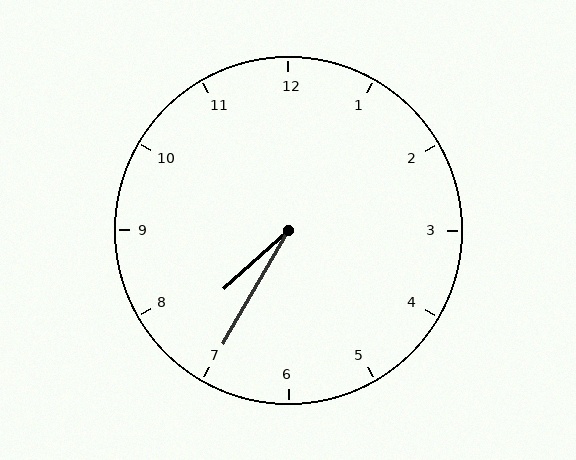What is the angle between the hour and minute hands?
Approximately 18 degrees.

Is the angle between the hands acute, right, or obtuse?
It is acute.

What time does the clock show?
7:35.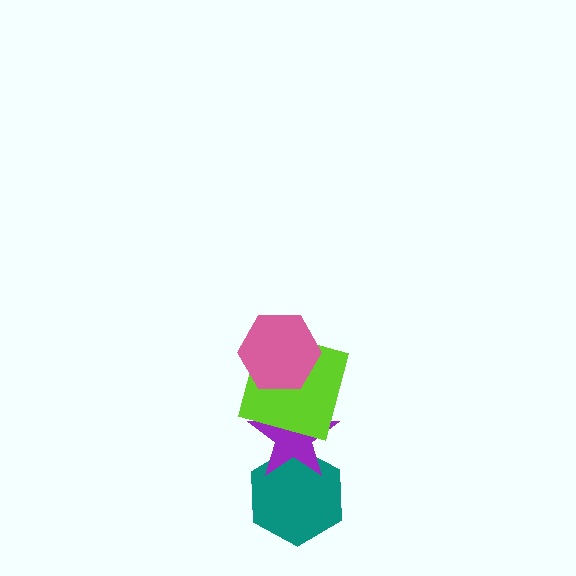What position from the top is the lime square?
The lime square is 2nd from the top.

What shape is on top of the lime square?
The pink hexagon is on top of the lime square.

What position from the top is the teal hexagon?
The teal hexagon is 4th from the top.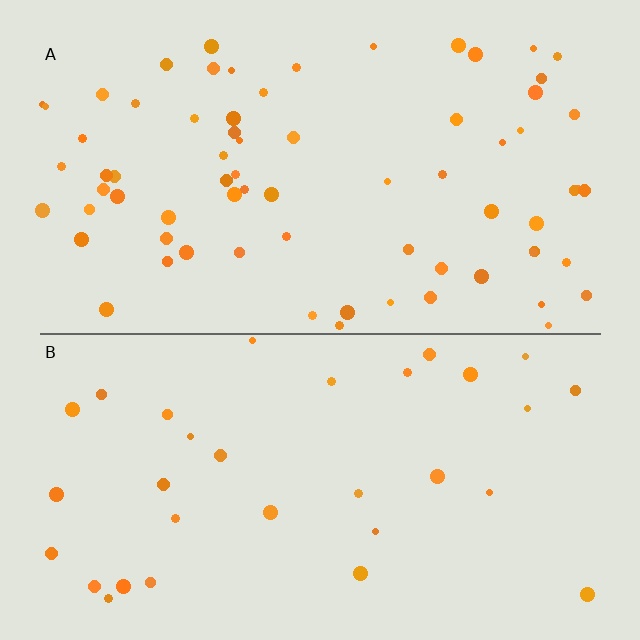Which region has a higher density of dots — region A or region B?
A (the top).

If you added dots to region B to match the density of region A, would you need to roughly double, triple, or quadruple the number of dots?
Approximately double.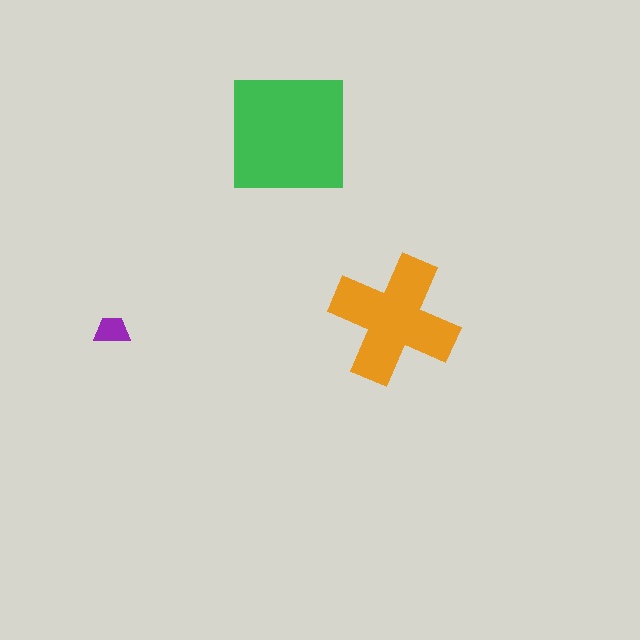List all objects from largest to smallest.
The green square, the orange cross, the purple trapezoid.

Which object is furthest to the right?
The orange cross is rightmost.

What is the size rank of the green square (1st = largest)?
1st.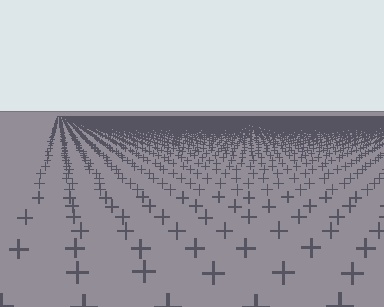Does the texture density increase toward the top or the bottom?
Density increases toward the top.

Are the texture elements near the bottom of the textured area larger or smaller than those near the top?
Larger. Near the bottom, elements are closer to the viewer and appear at a bigger on-screen size.